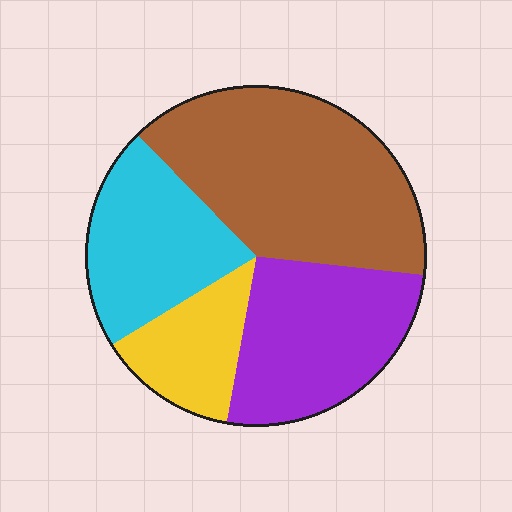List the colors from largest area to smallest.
From largest to smallest: brown, purple, cyan, yellow.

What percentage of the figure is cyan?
Cyan takes up about one fifth (1/5) of the figure.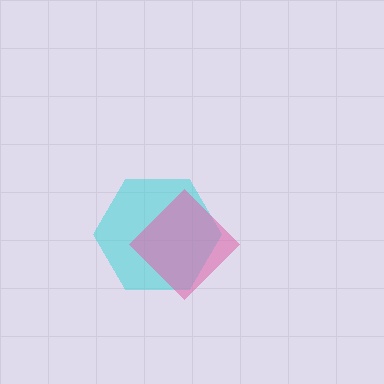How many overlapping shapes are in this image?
There are 2 overlapping shapes in the image.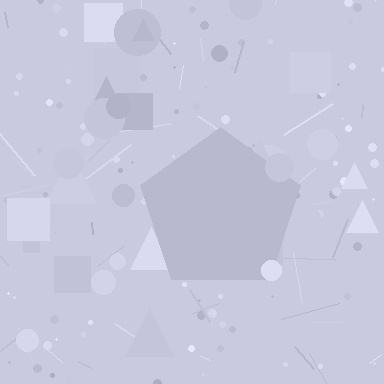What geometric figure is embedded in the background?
A pentagon is embedded in the background.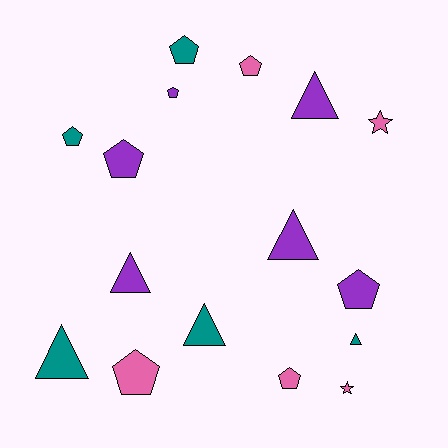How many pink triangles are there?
There are no pink triangles.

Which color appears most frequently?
Purple, with 6 objects.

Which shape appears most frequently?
Pentagon, with 8 objects.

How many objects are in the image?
There are 16 objects.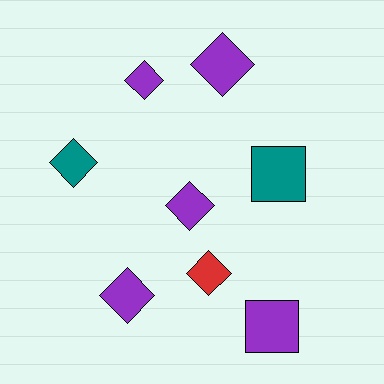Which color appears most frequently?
Purple, with 5 objects.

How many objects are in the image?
There are 8 objects.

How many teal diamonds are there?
There is 1 teal diamond.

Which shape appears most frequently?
Diamond, with 6 objects.